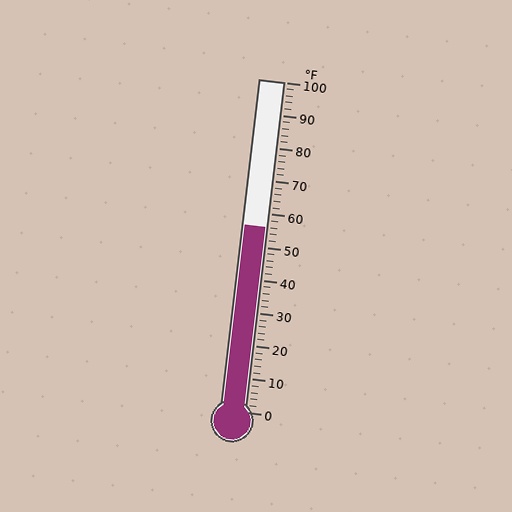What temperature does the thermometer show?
The thermometer shows approximately 56°F.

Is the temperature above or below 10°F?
The temperature is above 10°F.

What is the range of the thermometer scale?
The thermometer scale ranges from 0°F to 100°F.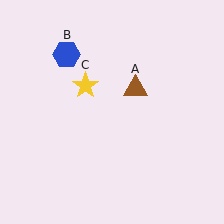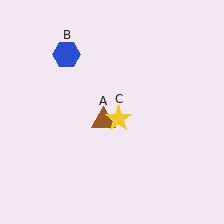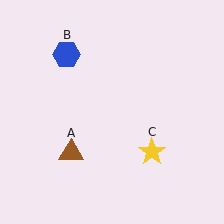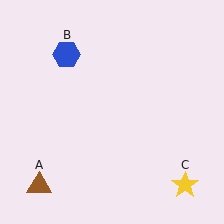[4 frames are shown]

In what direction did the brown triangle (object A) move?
The brown triangle (object A) moved down and to the left.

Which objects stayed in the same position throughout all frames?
Blue hexagon (object B) remained stationary.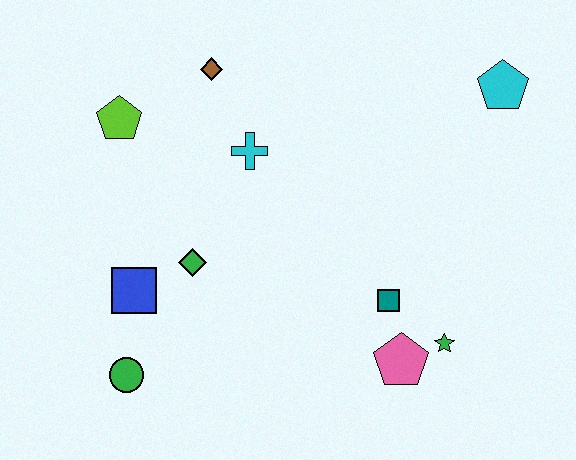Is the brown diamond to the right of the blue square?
Yes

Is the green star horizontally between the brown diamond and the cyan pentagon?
Yes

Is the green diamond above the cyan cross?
No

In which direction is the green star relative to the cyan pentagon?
The green star is below the cyan pentagon.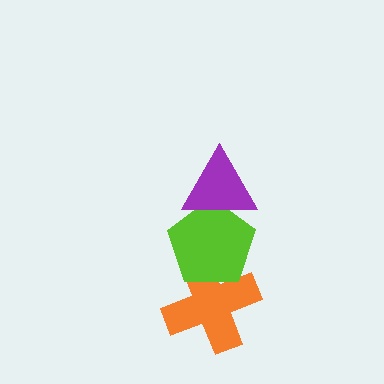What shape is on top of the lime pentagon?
The purple triangle is on top of the lime pentagon.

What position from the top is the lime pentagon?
The lime pentagon is 2nd from the top.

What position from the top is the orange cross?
The orange cross is 3rd from the top.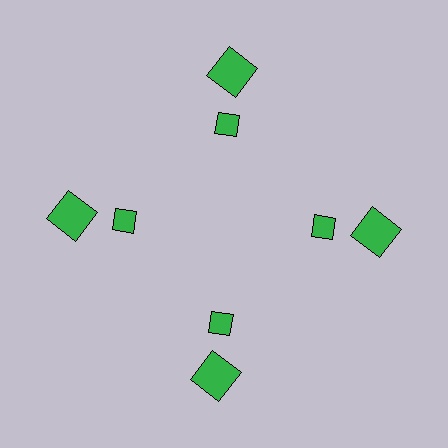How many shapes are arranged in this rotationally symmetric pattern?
There are 8 shapes, arranged in 4 groups of 2.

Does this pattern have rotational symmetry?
Yes, this pattern has 4-fold rotational symmetry. It looks the same after rotating 90 degrees around the center.